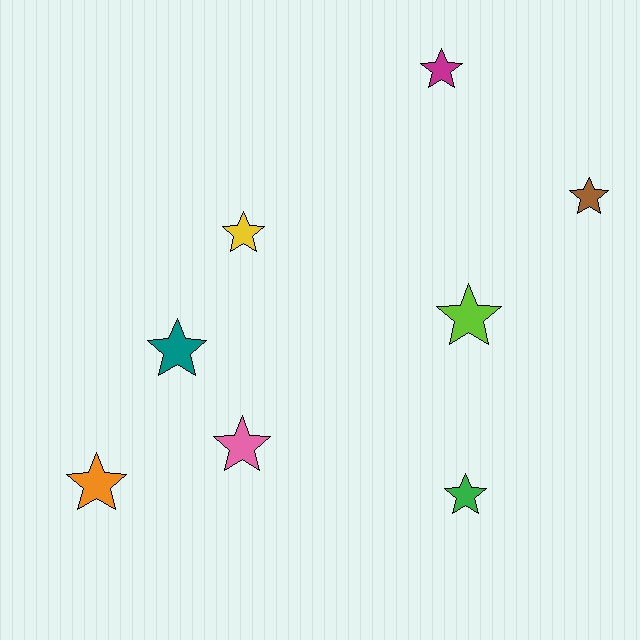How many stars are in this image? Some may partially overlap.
There are 8 stars.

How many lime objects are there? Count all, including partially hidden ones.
There is 1 lime object.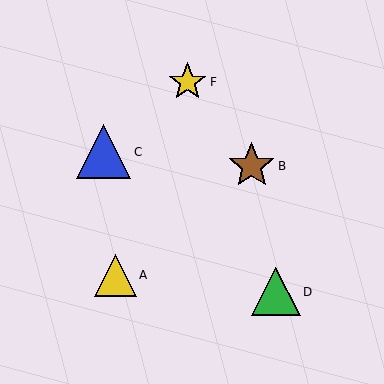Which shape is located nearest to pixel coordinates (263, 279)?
The green triangle (labeled D) at (276, 292) is nearest to that location.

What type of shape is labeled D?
Shape D is a green triangle.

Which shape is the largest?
The blue triangle (labeled C) is the largest.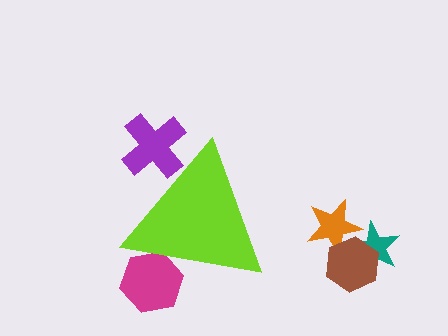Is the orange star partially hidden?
No, the orange star is fully visible.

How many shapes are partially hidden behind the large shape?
2 shapes are partially hidden.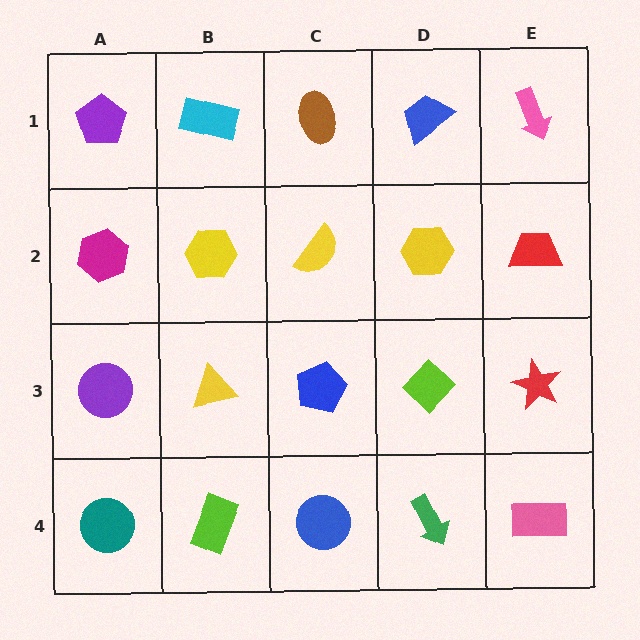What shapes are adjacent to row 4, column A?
A purple circle (row 3, column A), a lime rectangle (row 4, column B).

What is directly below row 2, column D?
A lime diamond.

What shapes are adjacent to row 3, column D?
A yellow hexagon (row 2, column D), a green arrow (row 4, column D), a blue pentagon (row 3, column C), a red star (row 3, column E).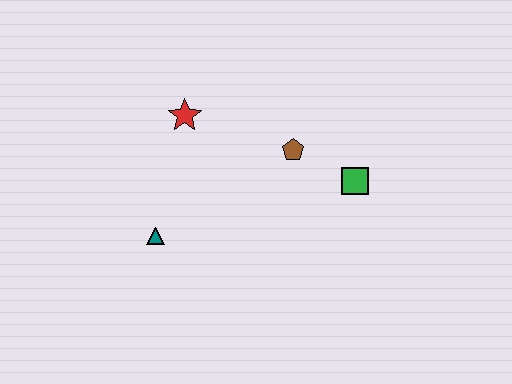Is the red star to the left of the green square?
Yes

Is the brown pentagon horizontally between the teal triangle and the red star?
No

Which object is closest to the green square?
The brown pentagon is closest to the green square.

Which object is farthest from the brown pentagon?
The teal triangle is farthest from the brown pentagon.